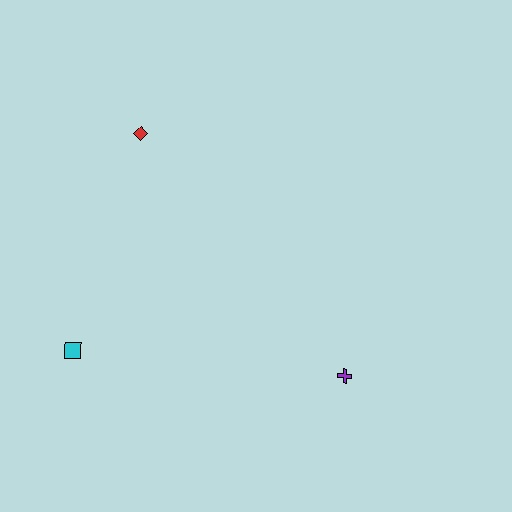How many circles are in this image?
There are no circles.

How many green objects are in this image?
There are no green objects.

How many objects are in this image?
There are 3 objects.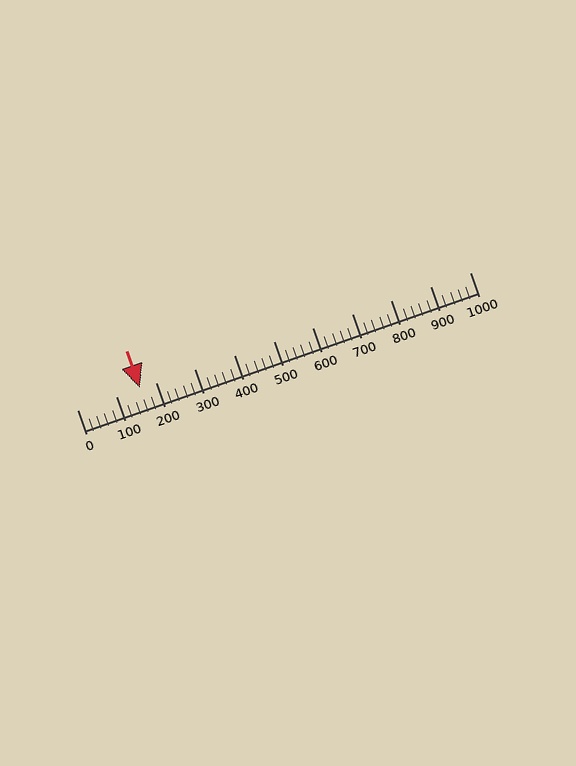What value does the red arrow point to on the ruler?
The red arrow points to approximately 160.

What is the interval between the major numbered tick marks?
The major tick marks are spaced 100 units apart.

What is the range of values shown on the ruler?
The ruler shows values from 0 to 1000.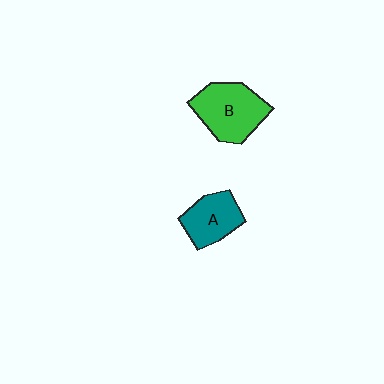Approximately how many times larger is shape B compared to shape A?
Approximately 1.4 times.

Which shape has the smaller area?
Shape A (teal).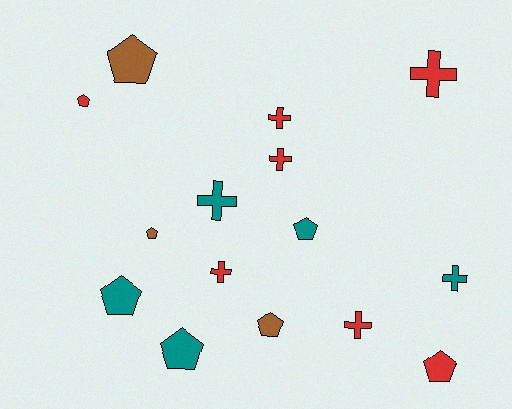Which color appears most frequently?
Red, with 7 objects.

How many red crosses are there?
There are 5 red crosses.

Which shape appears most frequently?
Pentagon, with 8 objects.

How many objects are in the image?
There are 15 objects.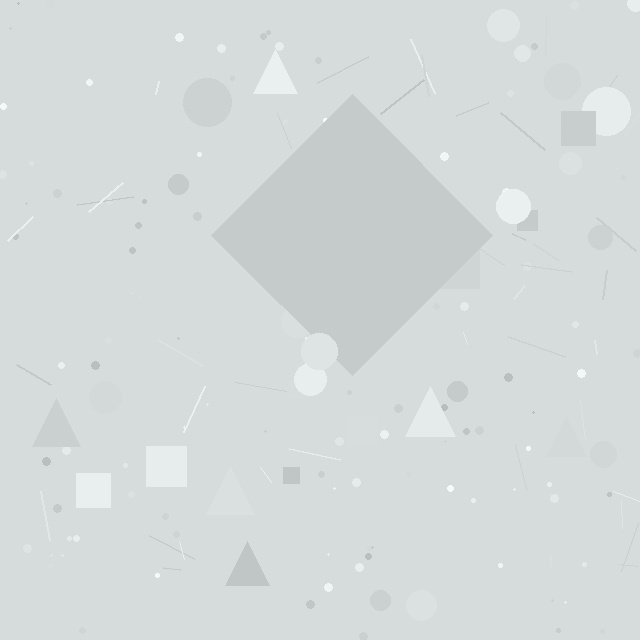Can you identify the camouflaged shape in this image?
The camouflaged shape is a diamond.